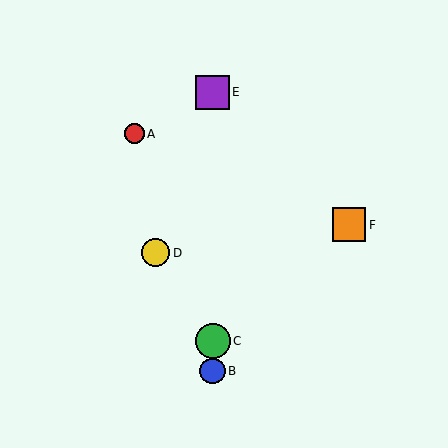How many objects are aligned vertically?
3 objects (B, C, E) are aligned vertically.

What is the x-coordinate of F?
Object F is at x≈349.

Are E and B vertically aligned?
Yes, both are at x≈213.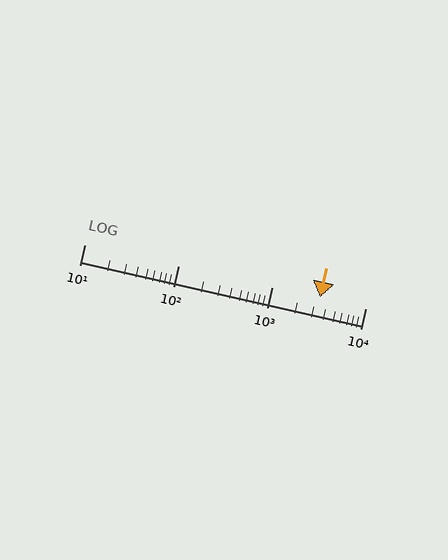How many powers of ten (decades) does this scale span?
The scale spans 3 decades, from 10 to 10000.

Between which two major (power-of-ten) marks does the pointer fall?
The pointer is between 1000 and 10000.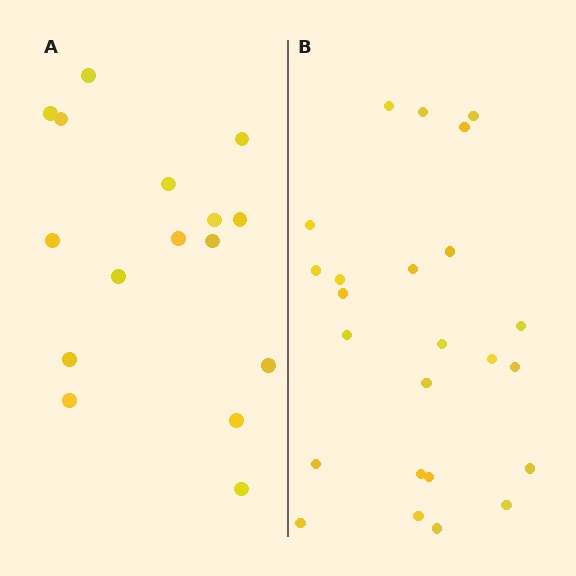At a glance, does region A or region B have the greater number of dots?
Region B (the right region) has more dots.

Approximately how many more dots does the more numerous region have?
Region B has roughly 8 or so more dots than region A.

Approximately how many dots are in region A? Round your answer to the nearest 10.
About 20 dots. (The exact count is 16, which rounds to 20.)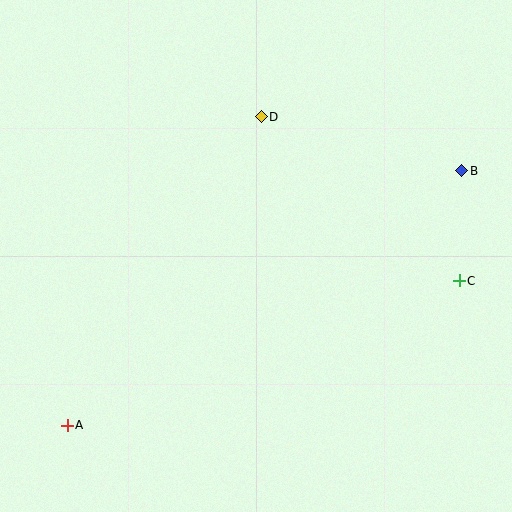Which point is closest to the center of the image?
Point D at (261, 117) is closest to the center.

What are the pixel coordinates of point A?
Point A is at (67, 425).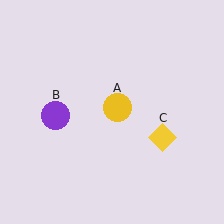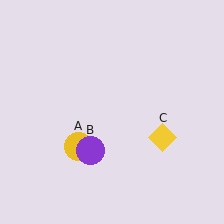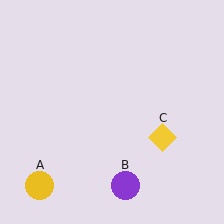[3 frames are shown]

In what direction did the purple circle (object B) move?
The purple circle (object B) moved down and to the right.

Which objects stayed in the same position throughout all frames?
Yellow diamond (object C) remained stationary.